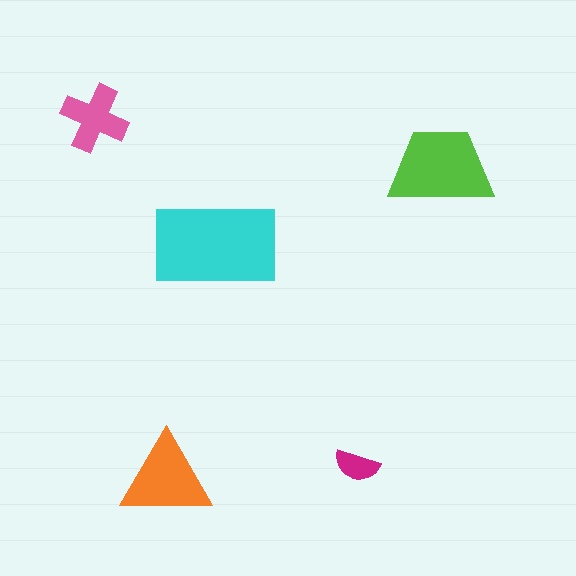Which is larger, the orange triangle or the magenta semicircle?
The orange triangle.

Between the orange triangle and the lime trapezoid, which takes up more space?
The lime trapezoid.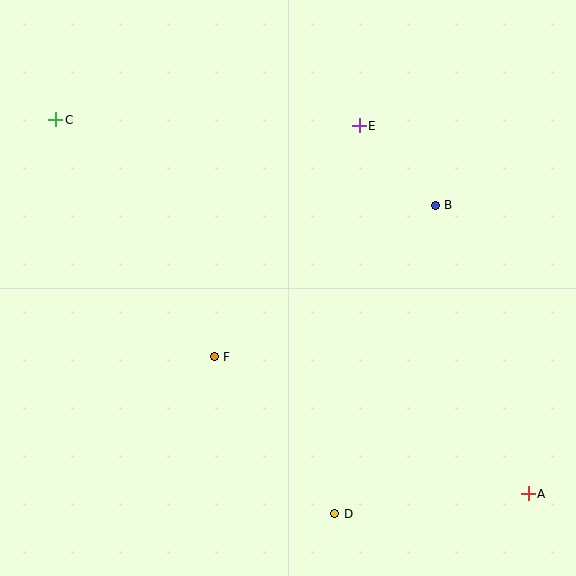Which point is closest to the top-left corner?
Point C is closest to the top-left corner.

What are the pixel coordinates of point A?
Point A is at (528, 494).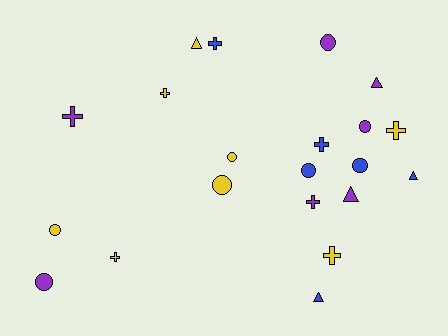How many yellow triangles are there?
There is 1 yellow triangle.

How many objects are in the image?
There are 21 objects.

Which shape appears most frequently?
Circle, with 8 objects.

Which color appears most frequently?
Yellow, with 8 objects.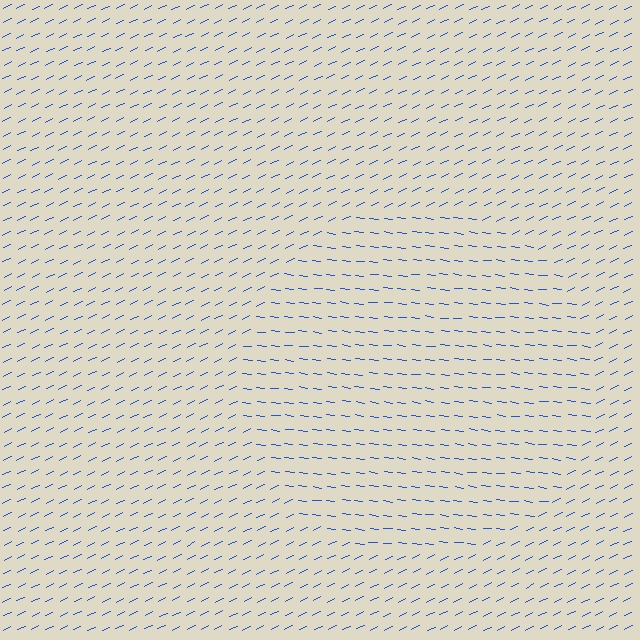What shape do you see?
I see a circle.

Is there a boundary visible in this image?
Yes, there is a texture boundary formed by a change in line orientation.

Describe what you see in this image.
The image is filled with small blue line segments. A circle region in the image has lines oriented differently from the surrounding lines, creating a visible texture boundary.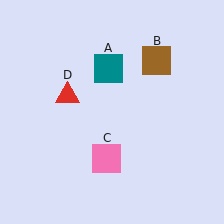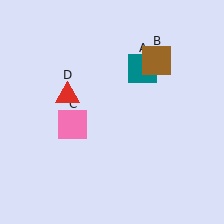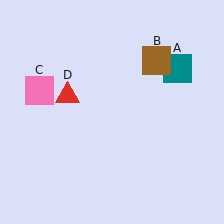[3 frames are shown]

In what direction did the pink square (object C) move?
The pink square (object C) moved up and to the left.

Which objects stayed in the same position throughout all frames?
Brown square (object B) and red triangle (object D) remained stationary.